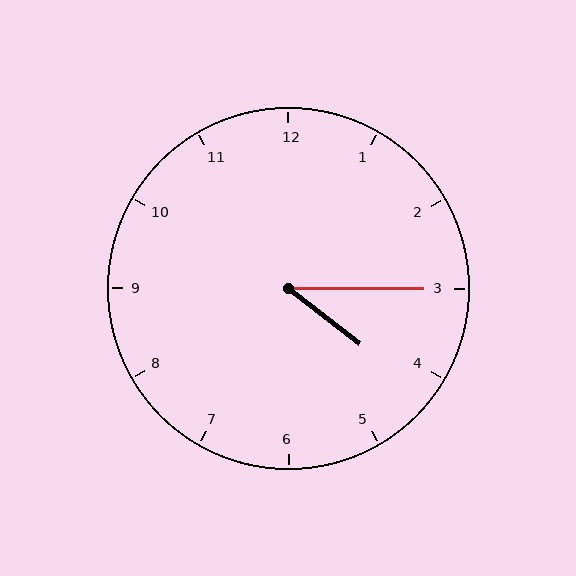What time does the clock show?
4:15.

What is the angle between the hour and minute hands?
Approximately 38 degrees.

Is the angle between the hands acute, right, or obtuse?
It is acute.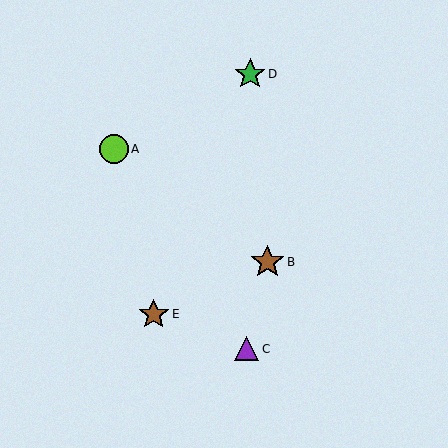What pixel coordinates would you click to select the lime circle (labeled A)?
Click at (114, 149) to select the lime circle A.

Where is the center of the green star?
The center of the green star is at (250, 74).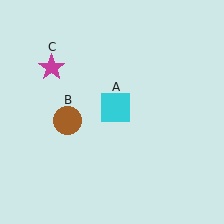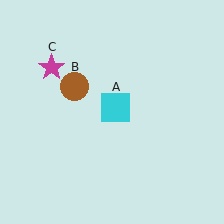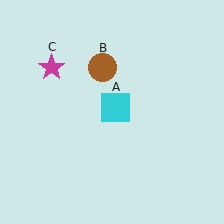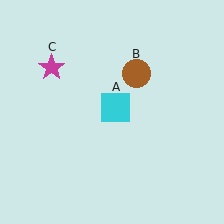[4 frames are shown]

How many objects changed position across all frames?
1 object changed position: brown circle (object B).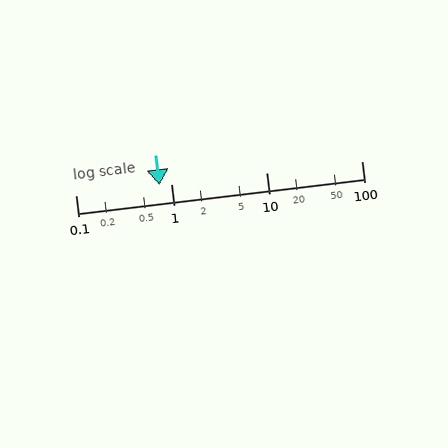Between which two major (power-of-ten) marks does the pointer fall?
The pointer is between 0.1 and 1.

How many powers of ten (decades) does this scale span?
The scale spans 3 decades, from 0.1 to 100.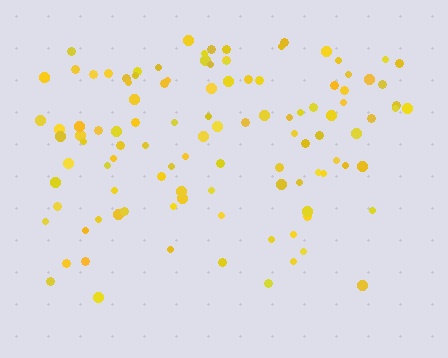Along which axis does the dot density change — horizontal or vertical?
Vertical.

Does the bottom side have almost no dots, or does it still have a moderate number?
Still a moderate number, just noticeably fewer than the top.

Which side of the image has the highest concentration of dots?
The top.